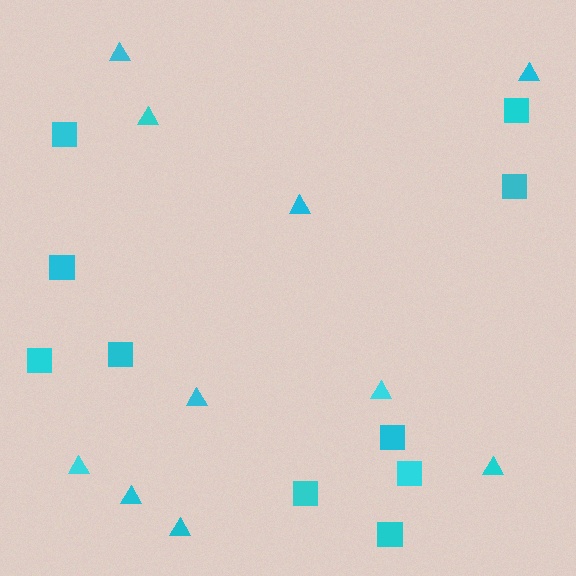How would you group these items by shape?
There are 2 groups: one group of triangles (10) and one group of squares (10).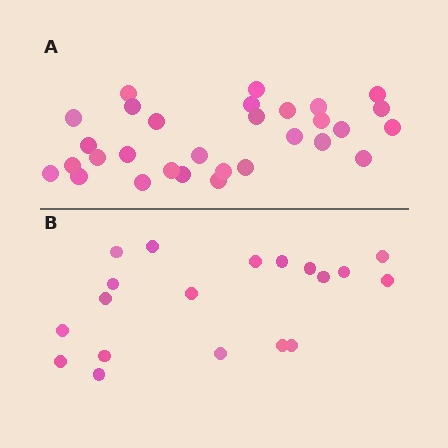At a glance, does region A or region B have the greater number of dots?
Region A (the top region) has more dots.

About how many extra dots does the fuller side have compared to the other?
Region A has roughly 12 or so more dots than region B.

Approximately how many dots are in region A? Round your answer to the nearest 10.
About 30 dots.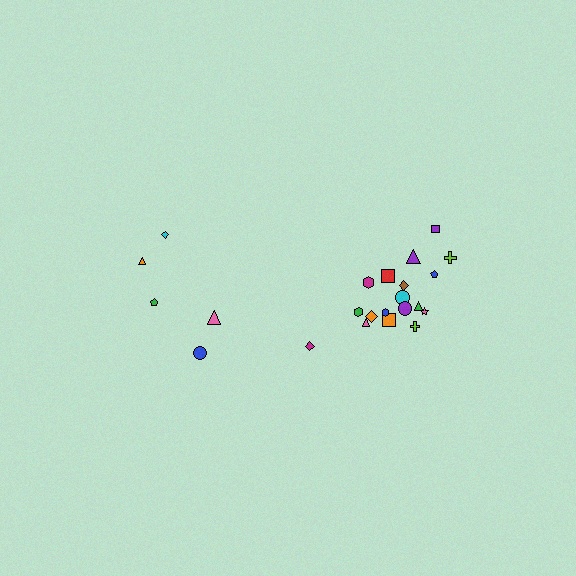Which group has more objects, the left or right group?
The right group.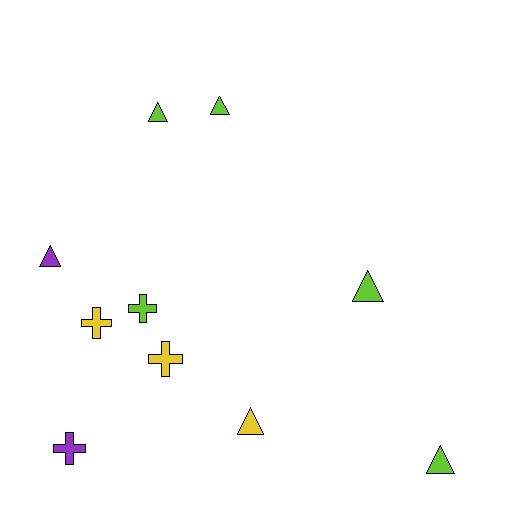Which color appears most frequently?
Lime, with 5 objects.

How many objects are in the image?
There are 10 objects.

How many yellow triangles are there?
There is 1 yellow triangle.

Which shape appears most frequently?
Triangle, with 6 objects.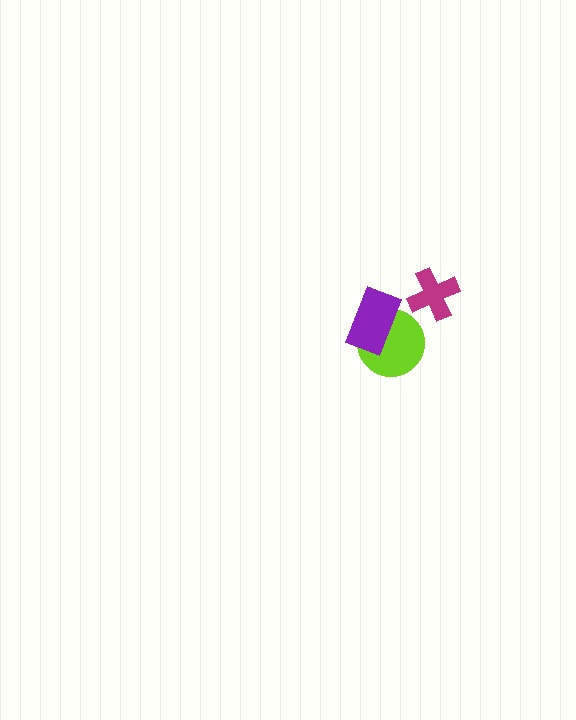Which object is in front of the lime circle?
The purple rectangle is in front of the lime circle.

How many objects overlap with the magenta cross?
0 objects overlap with the magenta cross.